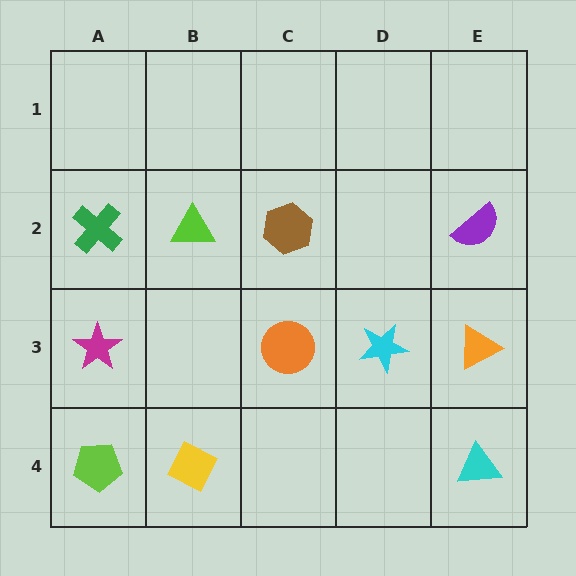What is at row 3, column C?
An orange circle.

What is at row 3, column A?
A magenta star.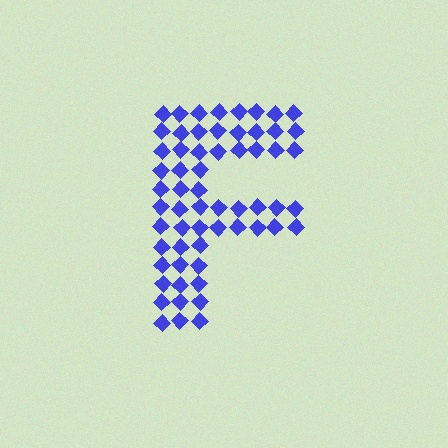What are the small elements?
The small elements are diamonds.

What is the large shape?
The large shape is the letter F.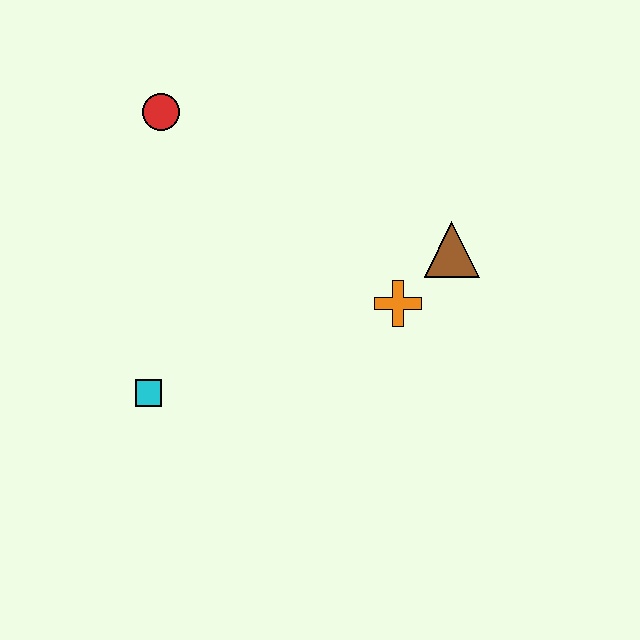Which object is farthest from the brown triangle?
The cyan square is farthest from the brown triangle.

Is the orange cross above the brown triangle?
No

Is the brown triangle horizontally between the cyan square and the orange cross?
No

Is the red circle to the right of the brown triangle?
No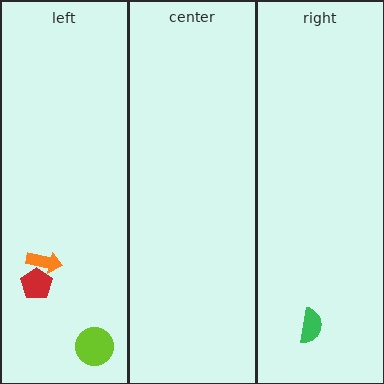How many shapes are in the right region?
1.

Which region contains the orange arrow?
The left region.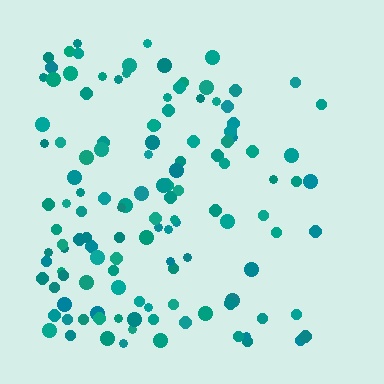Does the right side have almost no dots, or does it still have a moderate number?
Still a moderate number, just noticeably fewer than the left.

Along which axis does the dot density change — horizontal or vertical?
Horizontal.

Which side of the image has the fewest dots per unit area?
The right.